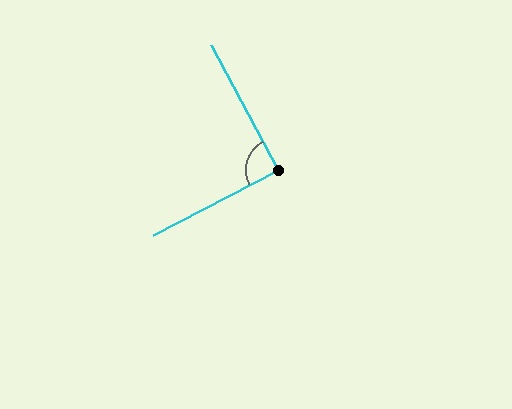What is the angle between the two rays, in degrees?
Approximately 89 degrees.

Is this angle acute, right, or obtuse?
It is approximately a right angle.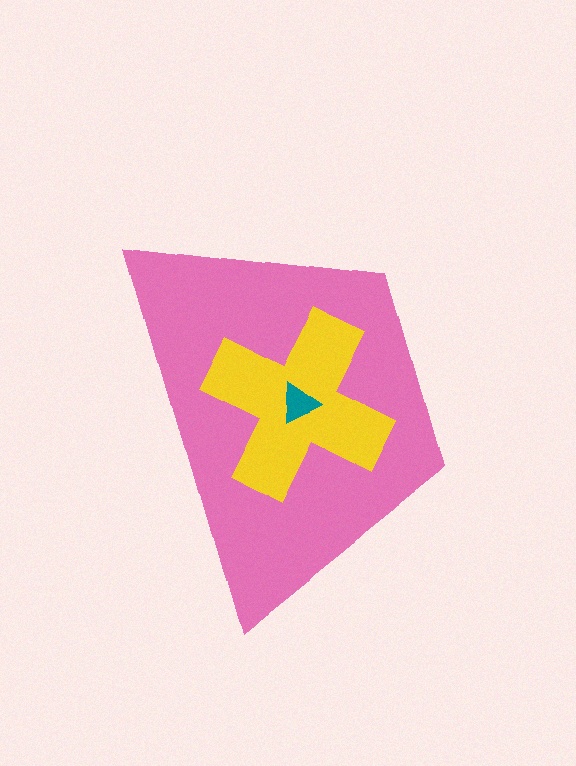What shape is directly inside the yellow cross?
The teal triangle.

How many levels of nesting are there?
3.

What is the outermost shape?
The pink trapezoid.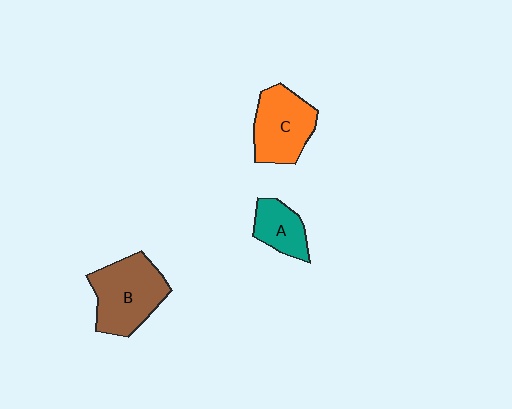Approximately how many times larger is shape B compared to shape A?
Approximately 1.9 times.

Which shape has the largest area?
Shape B (brown).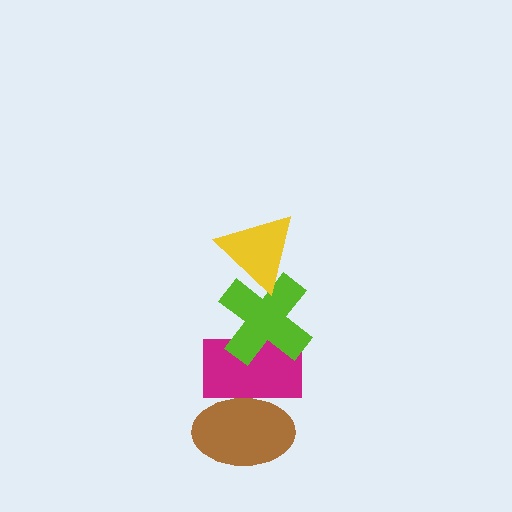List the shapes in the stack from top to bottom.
From top to bottom: the yellow triangle, the lime cross, the magenta rectangle, the brown ellipse.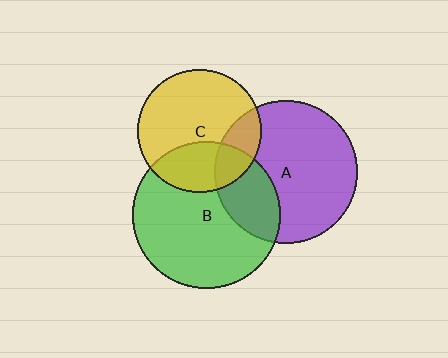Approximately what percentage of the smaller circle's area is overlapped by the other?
Approximately 30%.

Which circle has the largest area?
Circle B (green).